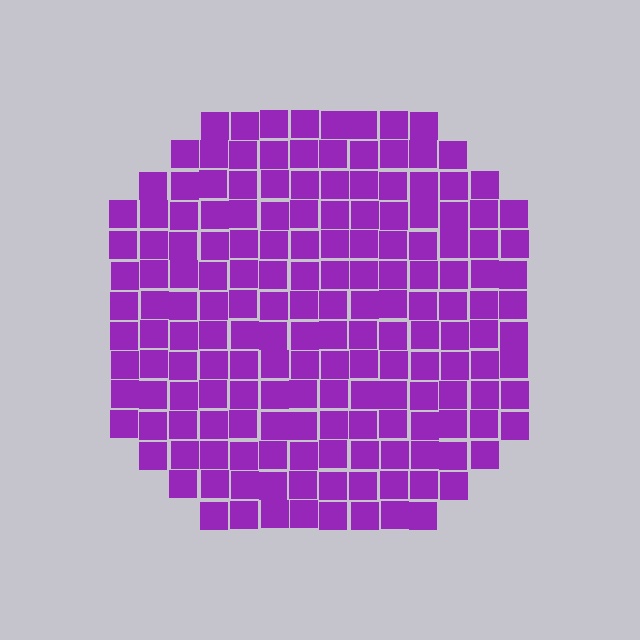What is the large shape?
The large shape is a circle.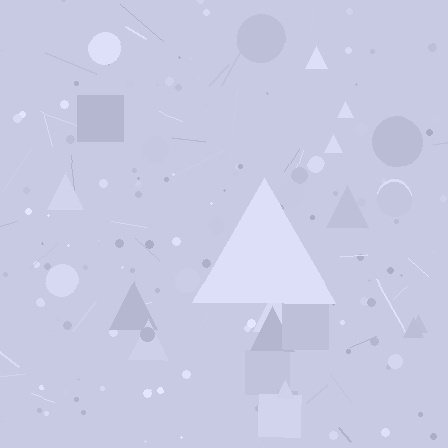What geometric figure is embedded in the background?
A triangle is embedded in the background.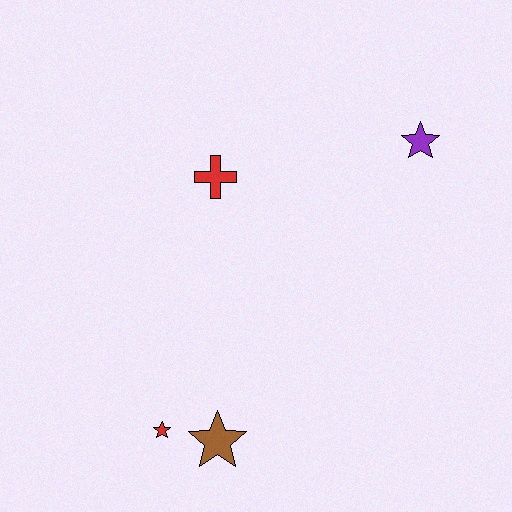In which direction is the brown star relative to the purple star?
The brown star is below the purple star.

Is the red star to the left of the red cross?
Yes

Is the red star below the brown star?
No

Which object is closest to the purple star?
The red cross is closest to the purple star.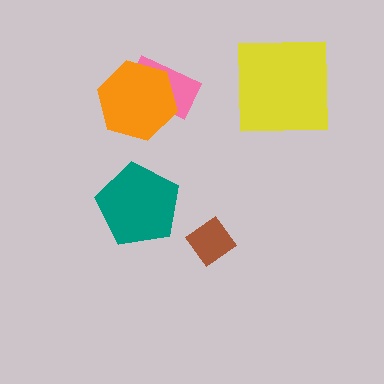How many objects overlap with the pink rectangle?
1 object overlaps with the pink rectangle.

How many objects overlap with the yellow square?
0 objects overlap with the yellow square.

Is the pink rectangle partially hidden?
Yes, it is partially covered by another shape.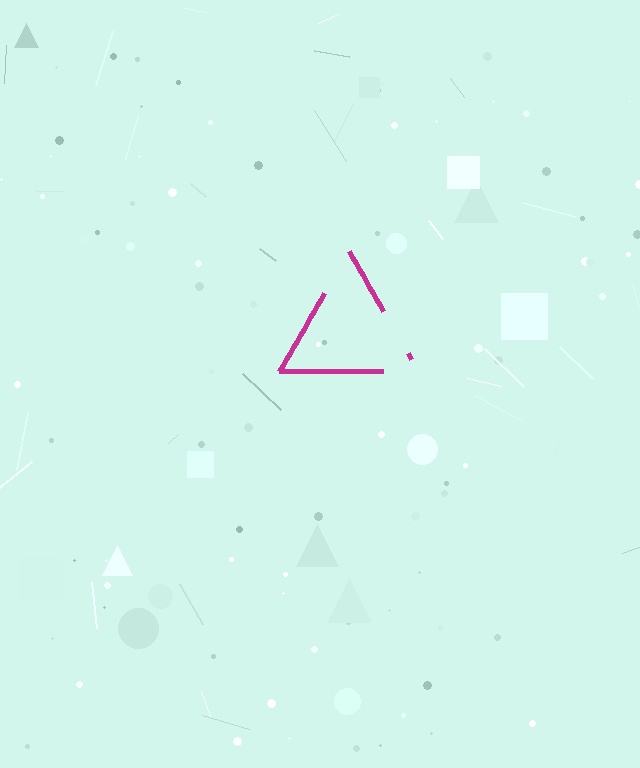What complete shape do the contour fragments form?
The contour fragments form a triangle.